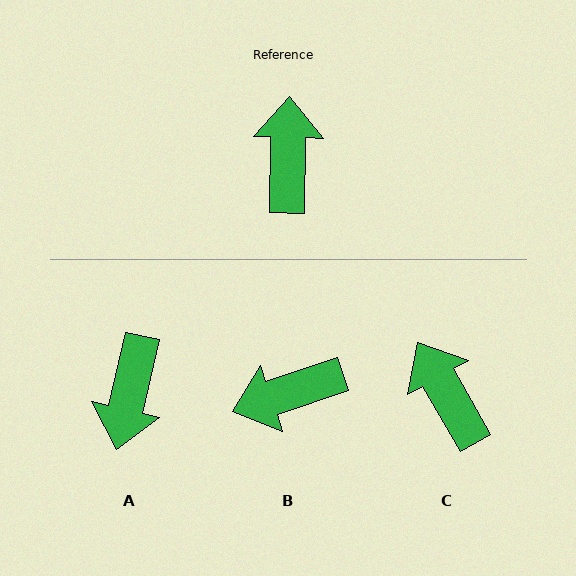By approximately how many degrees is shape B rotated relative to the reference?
Approximately 110 degrees counter-clockwise.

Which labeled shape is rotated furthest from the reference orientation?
A, about 168 degrees away.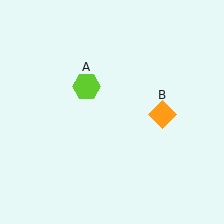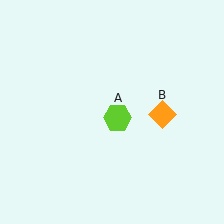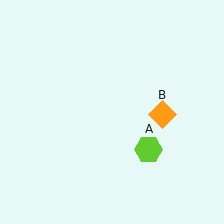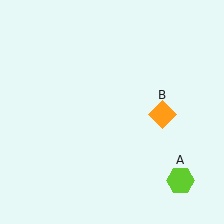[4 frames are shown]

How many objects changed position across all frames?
1 object changed position: lime hexagon (object A).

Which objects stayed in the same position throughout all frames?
Orange diamond (object B) remained stationary.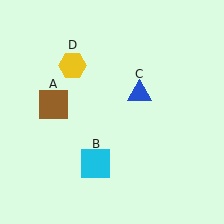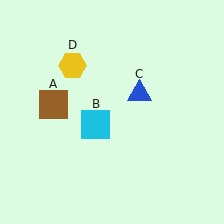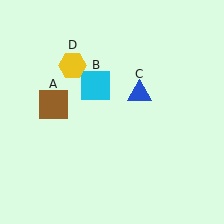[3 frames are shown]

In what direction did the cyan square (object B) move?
The cyan square (object B) moved up.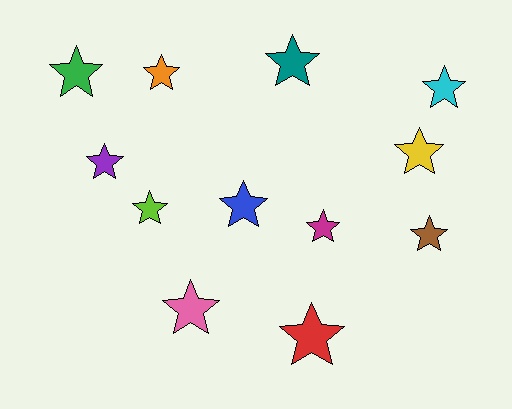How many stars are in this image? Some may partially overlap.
There are 12 stars.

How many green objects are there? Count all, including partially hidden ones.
There is 1 green object.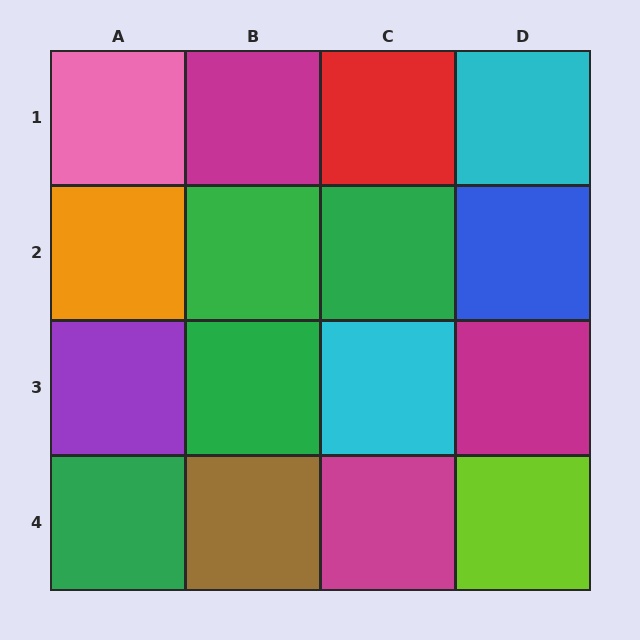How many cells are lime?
1 cell is lime.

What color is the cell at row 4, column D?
Lime.